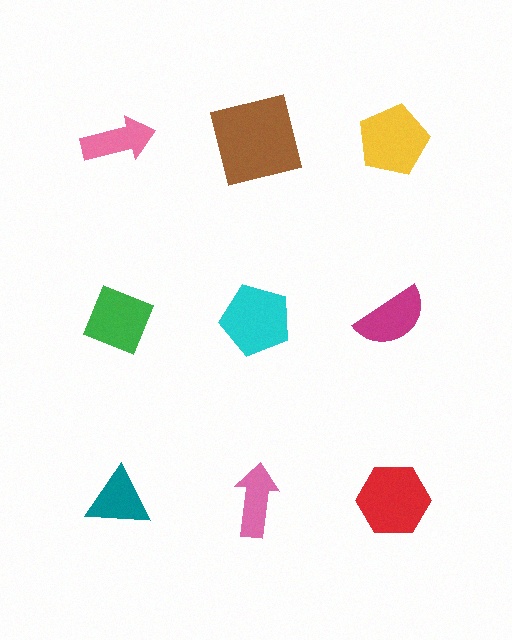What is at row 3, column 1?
A teal triangle.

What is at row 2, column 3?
A magenta semicircle.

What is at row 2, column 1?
A green diamond.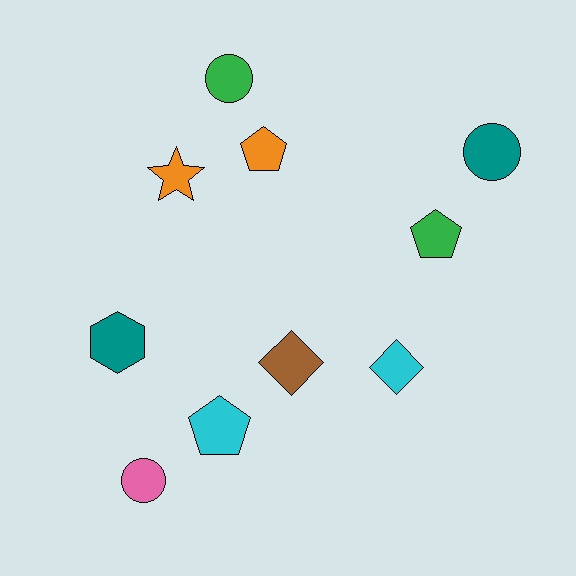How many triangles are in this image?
There are no triangles.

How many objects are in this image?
There are 10 objects.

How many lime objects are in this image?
There are no lime objects.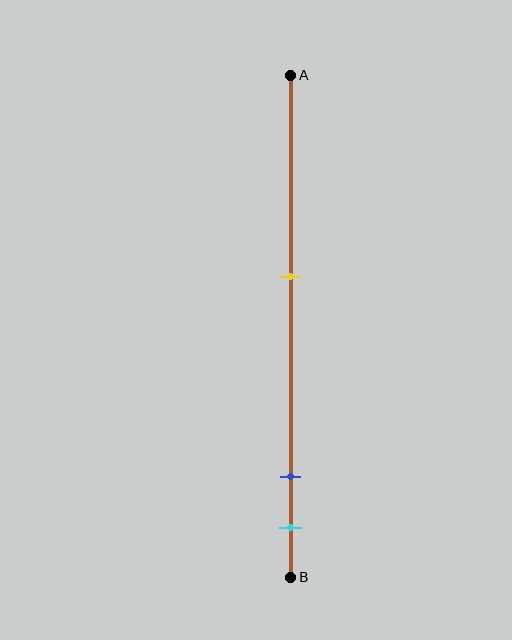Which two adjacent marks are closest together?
The blue and cyan marks are the closest adjacent pair.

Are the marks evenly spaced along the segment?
No, the marks are not evenly spaced.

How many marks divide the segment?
There are 3 marks dividing the segment.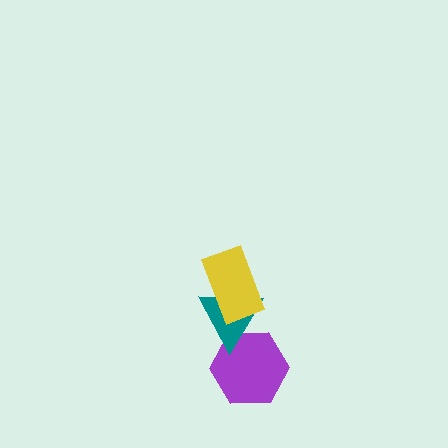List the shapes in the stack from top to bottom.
From top to bottom: the yellow rectangle, the teal triangle, the purple hexagon.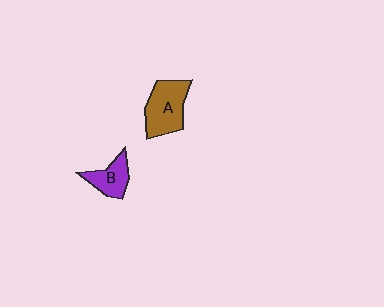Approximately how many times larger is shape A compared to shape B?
Approximately 1.6 times.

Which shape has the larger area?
Shape A (brown).